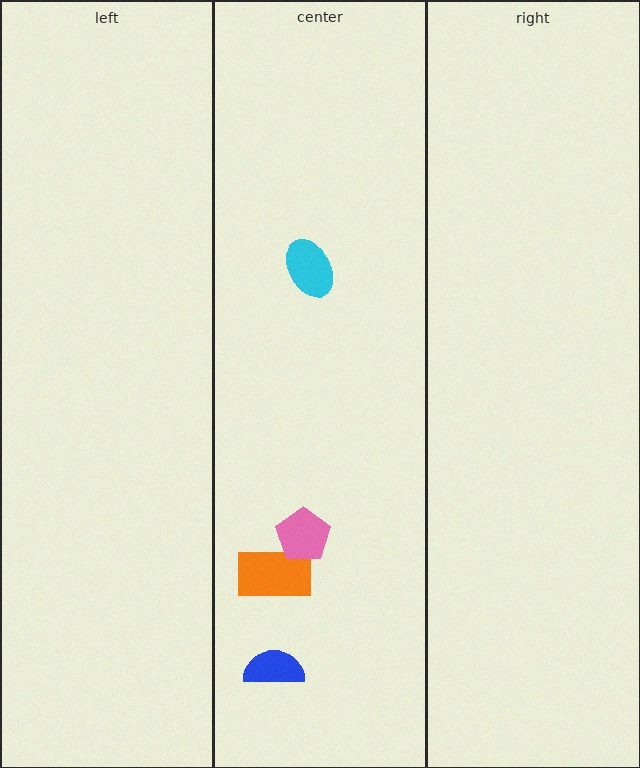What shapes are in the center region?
The orange rectangle, the blue semicircle, the cyan ellipse, the pink pentagon.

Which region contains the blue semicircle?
The center region.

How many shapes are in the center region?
4.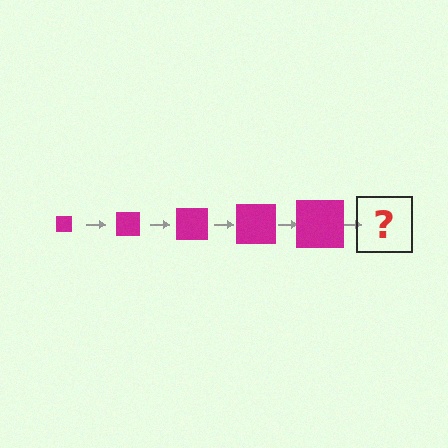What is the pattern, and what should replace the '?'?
The pattern is that the square gets progressively larger each step. The '?' should be a magenta square, larger than the previous one.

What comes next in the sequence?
The next element should be a magenta square, larger than the previous one.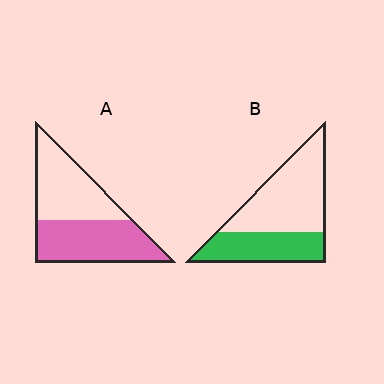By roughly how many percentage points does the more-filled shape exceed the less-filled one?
By roughly 10 percentage points (A over B).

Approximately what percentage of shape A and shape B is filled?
A is approximately 50% and B is approximately 40%.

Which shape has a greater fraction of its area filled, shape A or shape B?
Shape A.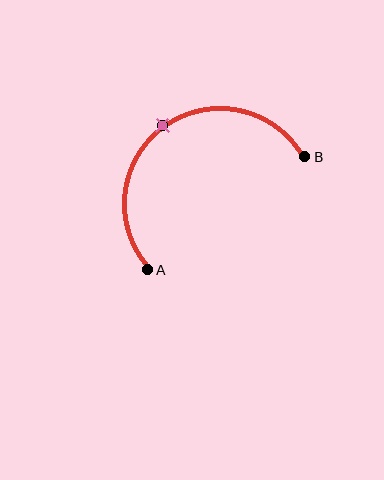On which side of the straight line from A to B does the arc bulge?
The arc bulges above and to the left of the straight line connecting A and B.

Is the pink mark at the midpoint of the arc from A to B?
Yes. The pink mark lies on the arc at equal arc-length from both A and B — it is the arc midpoint.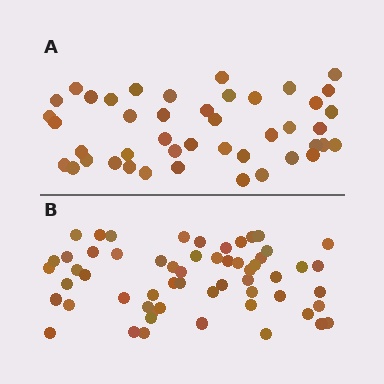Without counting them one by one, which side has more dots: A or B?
Region B (the bottom region) has more dots.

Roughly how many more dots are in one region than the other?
Region B has approximately 15 more dots than region A.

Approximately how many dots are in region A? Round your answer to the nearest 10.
About 40 dots. (The exact count is 44, which rounds to 40.)